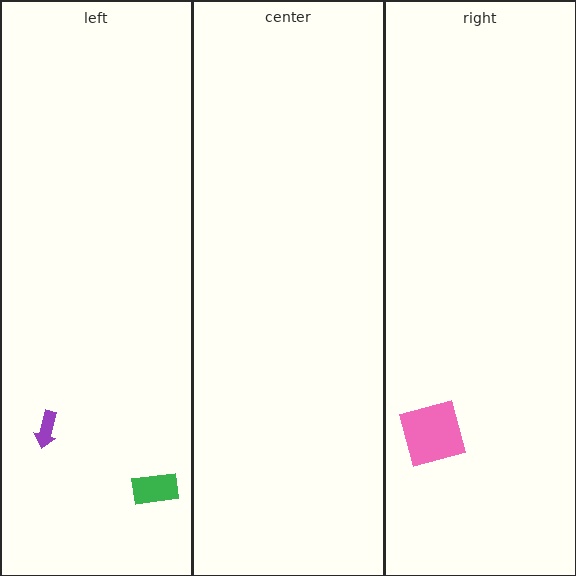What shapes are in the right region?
The pink square.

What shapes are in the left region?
The green rectangle, the purple arrow.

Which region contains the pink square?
The right region.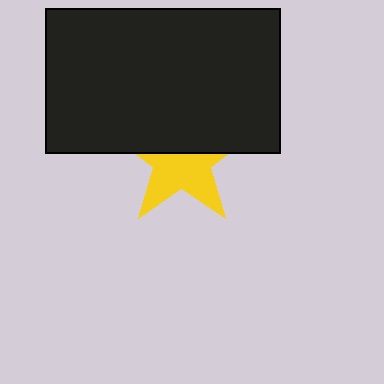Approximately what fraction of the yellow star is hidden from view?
Roughly 47% of the yellow star is hidden behind the black rectangle.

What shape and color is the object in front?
The object in front is a black rectangle.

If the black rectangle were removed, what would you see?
You would see the complete yellow star.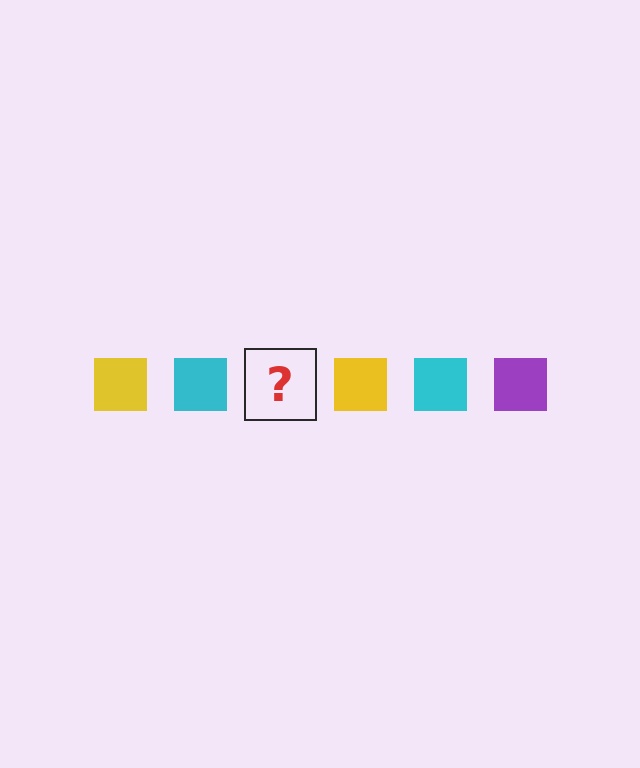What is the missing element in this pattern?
The missing element is a purple square.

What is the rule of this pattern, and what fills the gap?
The rule is that the pattern cycles through yellow, cyan, purple squares. The gap should be filled with a purple square.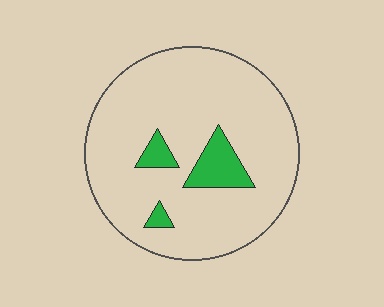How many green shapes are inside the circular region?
3.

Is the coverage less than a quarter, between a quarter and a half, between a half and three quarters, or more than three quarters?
Less than a quarter.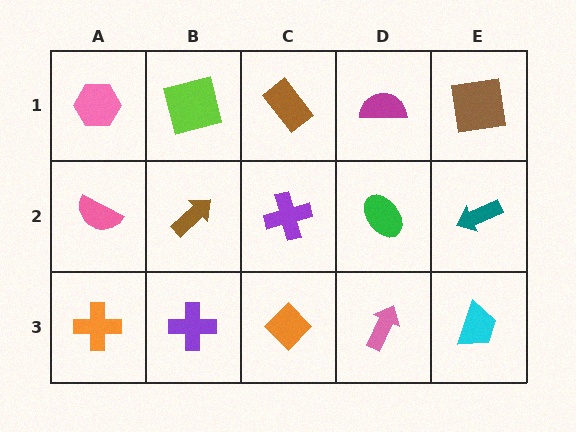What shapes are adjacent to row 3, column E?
A teal arrow (row 2, column E), a pink arrow (row 3, column D).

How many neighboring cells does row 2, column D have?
4.